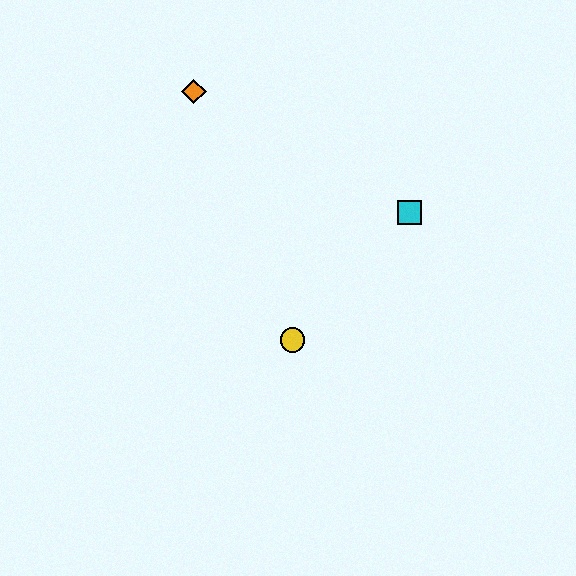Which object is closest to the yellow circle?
The cyan square is closest to the yellow circle.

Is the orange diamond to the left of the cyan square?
Yes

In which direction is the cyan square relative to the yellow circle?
The cyan square is above the yellow circle.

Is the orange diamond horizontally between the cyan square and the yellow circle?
No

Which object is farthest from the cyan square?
The orange diamond is farthest from the cyan square.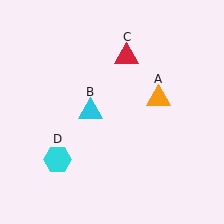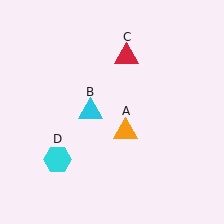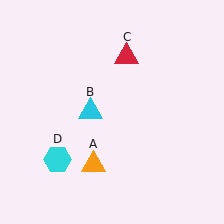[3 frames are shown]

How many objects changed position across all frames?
1 object changed position: orange triangle (object A).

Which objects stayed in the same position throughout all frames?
Cyan triangle (object B) and red triangle (object C) and cyan hexagon (object D) remained stationary.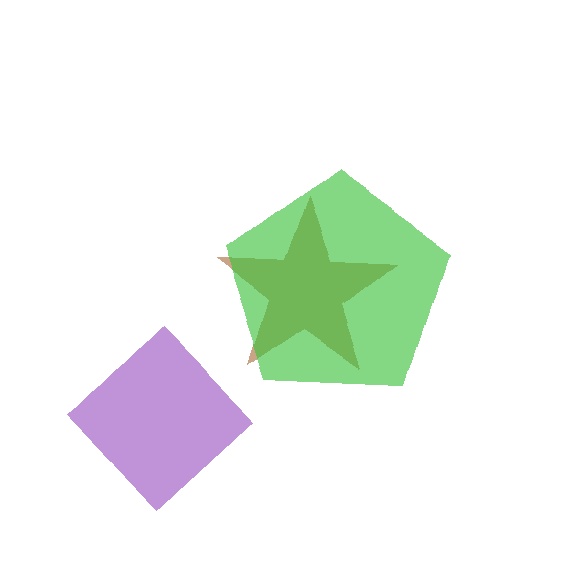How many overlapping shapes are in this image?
There are 3 overlapping shapes in the image.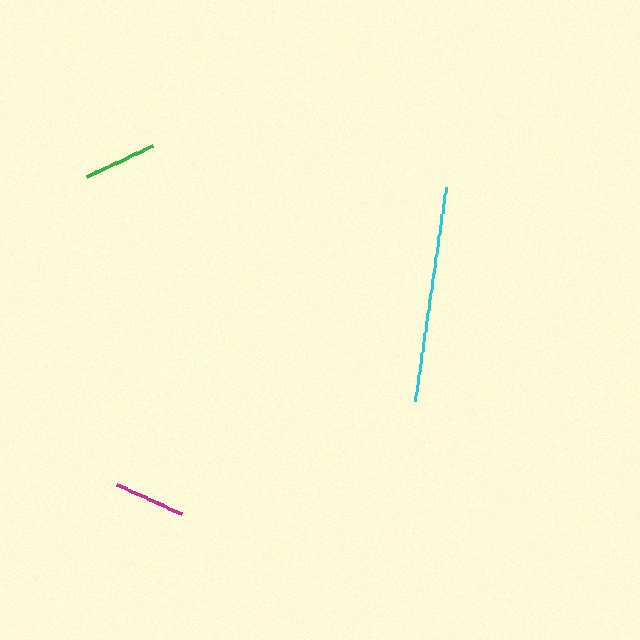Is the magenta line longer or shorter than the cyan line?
The cyan line is longer than the magenta line.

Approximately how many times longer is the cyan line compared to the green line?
The cyan line is approximately 3.0 times the length of the green line.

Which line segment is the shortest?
The magenta line is the shortest at approximately 71 pixels.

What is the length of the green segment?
The green segment is approximately 73 pixels long.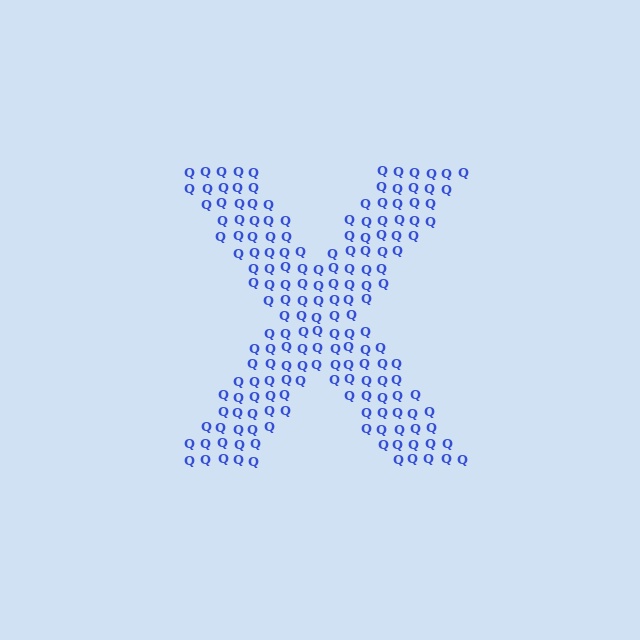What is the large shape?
The large shape is the letter X.